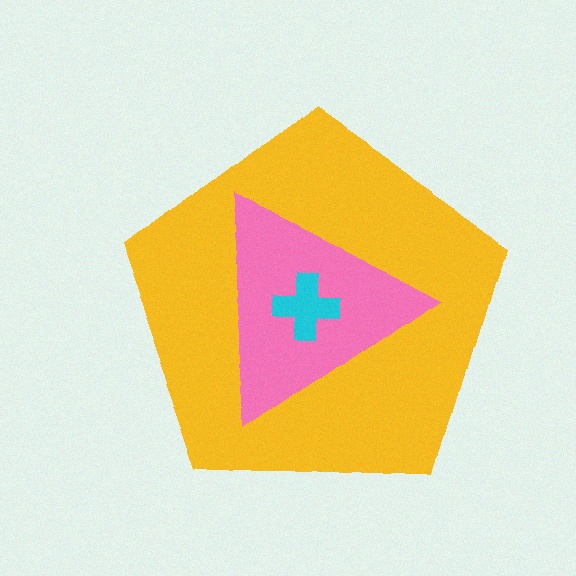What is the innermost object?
The cyan cross.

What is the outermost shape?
The yellow pentagon.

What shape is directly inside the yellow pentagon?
The pink triangle.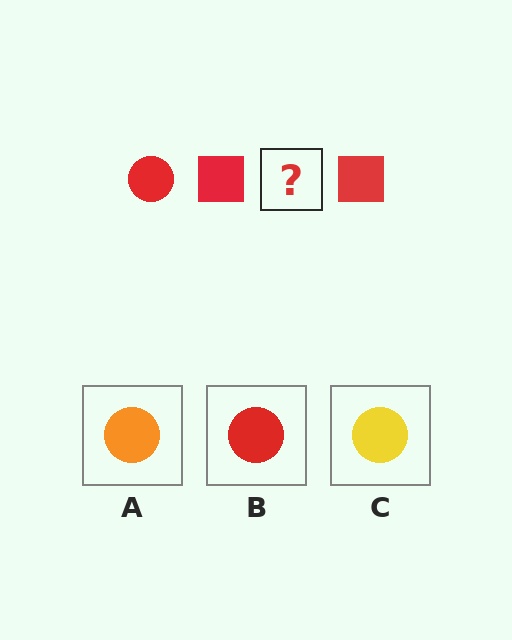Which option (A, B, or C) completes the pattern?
B.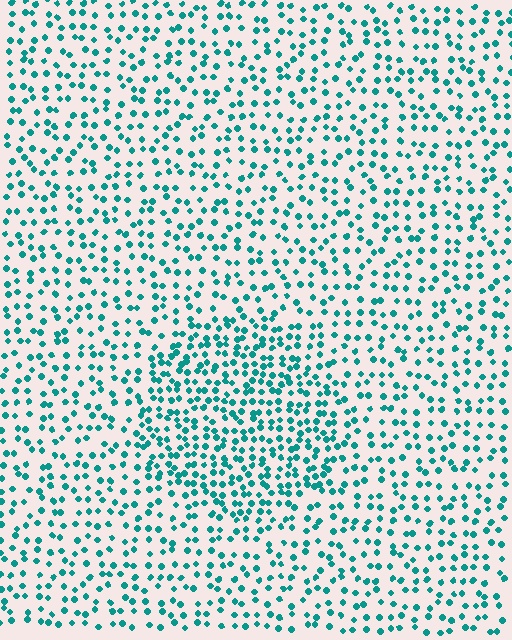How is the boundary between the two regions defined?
The boundary is defined by a change in element density (approximately 1.7x ratio). All elements are the same color, size, and shape.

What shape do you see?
I see a circle.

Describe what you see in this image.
The image contains small teal elements arranged at two different densities. A circle-shaped region is visible where the elements are more densely packed than the surrounding area.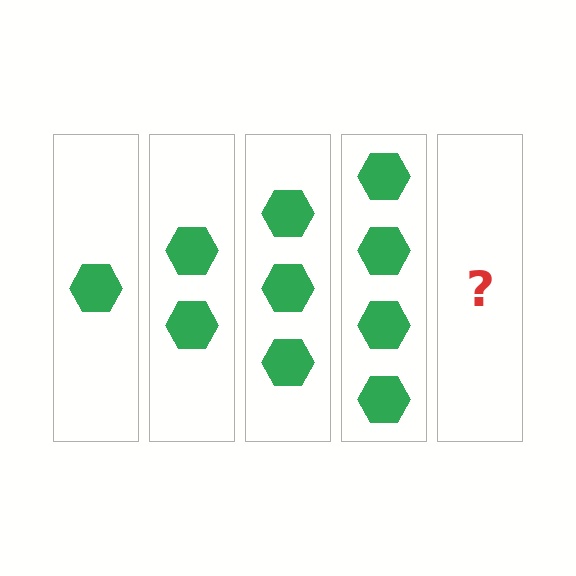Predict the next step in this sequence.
The next step is 5 hexagons.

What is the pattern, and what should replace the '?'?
The pattern is that each step adds one more hexagon. The '?' should be 5 hexagons.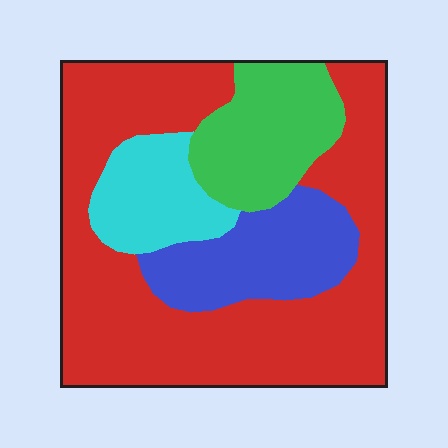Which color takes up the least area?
Cyan, at roughly 10%.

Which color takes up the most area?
Red, at roughly 55%.